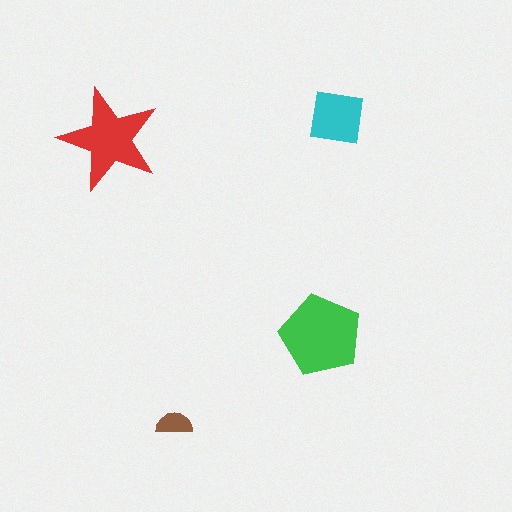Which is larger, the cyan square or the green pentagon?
The green pentagon.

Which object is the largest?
The green pentagon.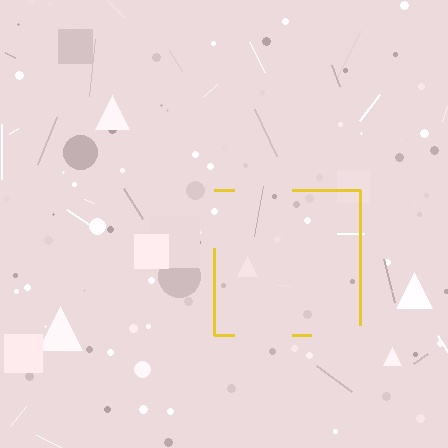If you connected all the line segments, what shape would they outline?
They would outline a square.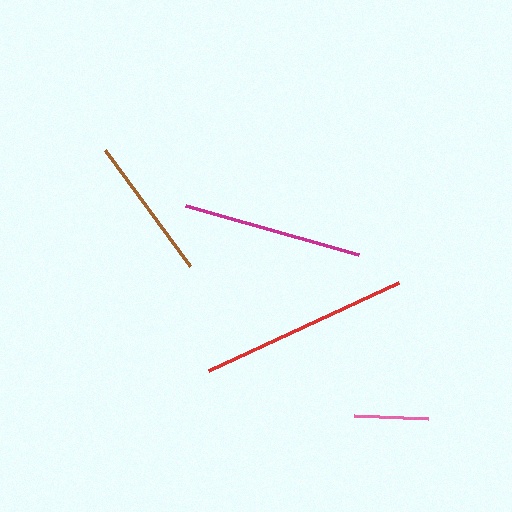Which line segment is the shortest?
The pink line is the shortest at approximately 74 pixels.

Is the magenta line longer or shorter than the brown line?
The magenta line is longer than the brown line.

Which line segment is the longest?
The red line is the longest at approximately 209 pixels.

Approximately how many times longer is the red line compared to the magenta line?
The red line is approximately 1.2 times the length of the magenta line.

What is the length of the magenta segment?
The magenta segment is approximately 181 pixels long.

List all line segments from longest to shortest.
From longest to shortest: red, magenta, brown, pink.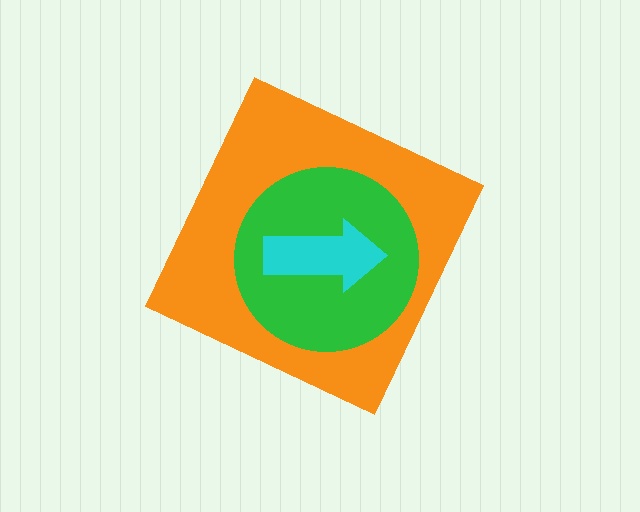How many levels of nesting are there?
3.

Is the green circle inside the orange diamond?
Yes.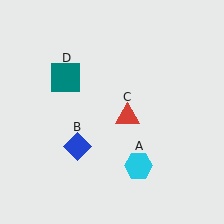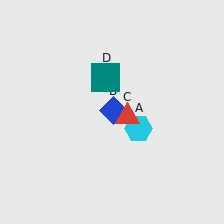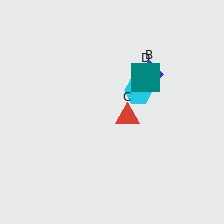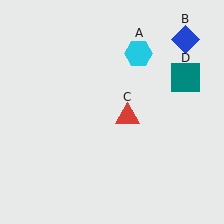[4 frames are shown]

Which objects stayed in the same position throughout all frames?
Red triangle (object C) remained stationary.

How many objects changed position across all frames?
3 objects changed position: cyan hexagon (object A), blue diamond (object B), teal square (object D).